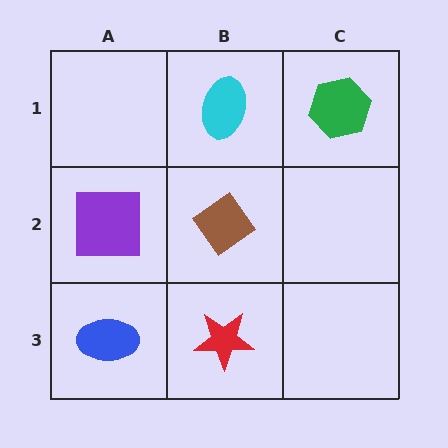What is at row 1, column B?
A cyan ellipse.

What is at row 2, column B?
A brown diamond.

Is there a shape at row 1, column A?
No, that cell is empty.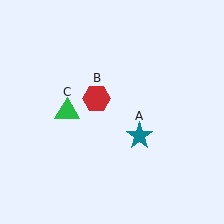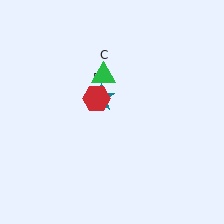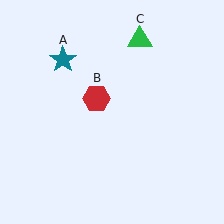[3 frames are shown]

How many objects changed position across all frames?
2 objects changed position: teal star (object A), green triangle (object C).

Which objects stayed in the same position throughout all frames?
Red hexagon (object B) remained stationary.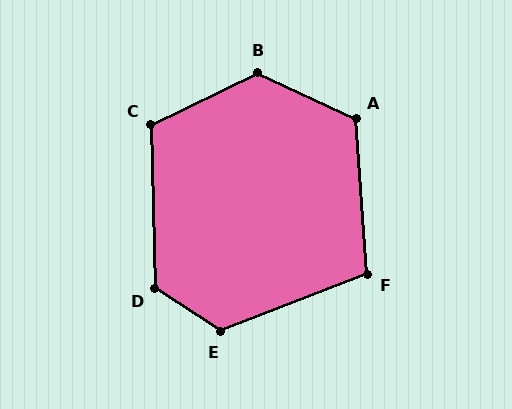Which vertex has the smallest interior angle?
F, at approximately 107 degrees.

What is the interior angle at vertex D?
Approximately 124 degrees (obtuse).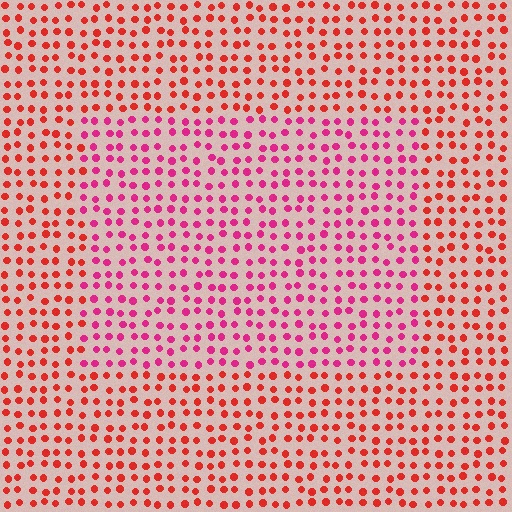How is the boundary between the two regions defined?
The boundary is defined purely by a slight shift in hue (about 34 degrees). Spacing, size, and orientation are identical on both sides.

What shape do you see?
I see a rectangle.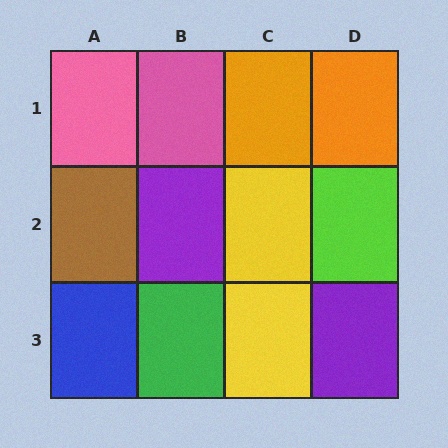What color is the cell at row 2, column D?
Lime.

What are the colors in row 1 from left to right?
Pink, pink, orange, orange.